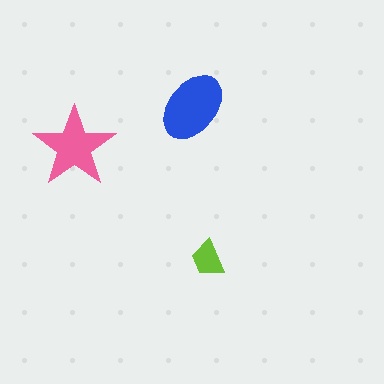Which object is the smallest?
The lime trapezoid.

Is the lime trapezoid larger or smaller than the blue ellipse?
Smaller.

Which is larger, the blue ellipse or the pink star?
The blue ellipse.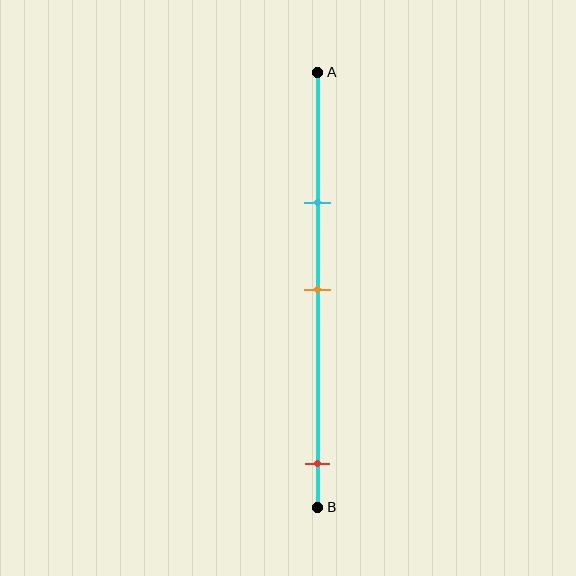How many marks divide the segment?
There are 3 marks dividing the segment.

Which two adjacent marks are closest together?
The cyan and orange marks are the closest adjacent pair.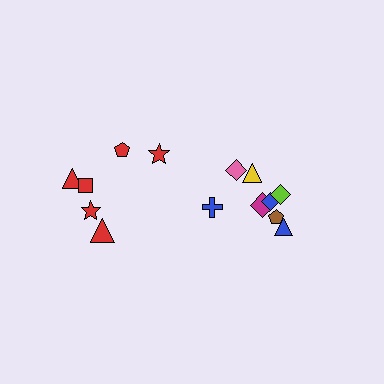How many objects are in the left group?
There are 6 objects.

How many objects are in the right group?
There are 8 objects.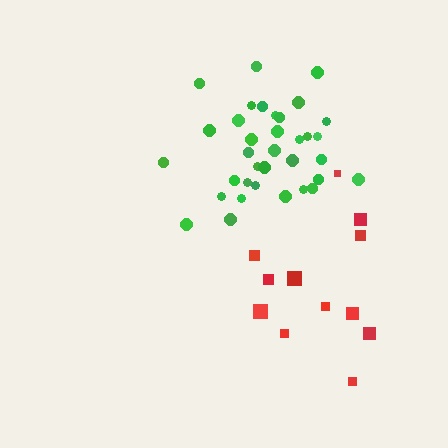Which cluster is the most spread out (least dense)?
Red.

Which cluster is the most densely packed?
Green.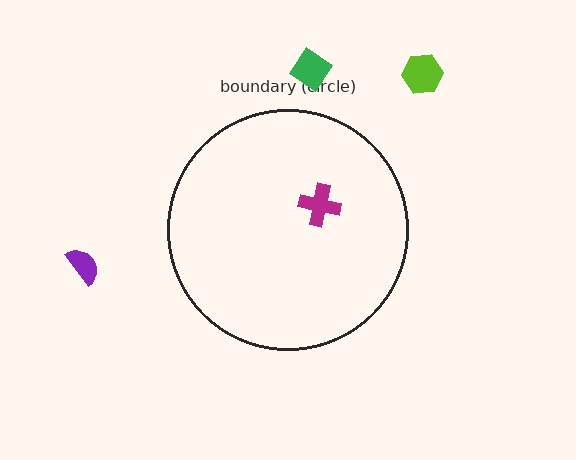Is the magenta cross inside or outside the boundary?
Inside.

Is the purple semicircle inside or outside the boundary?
Outside.